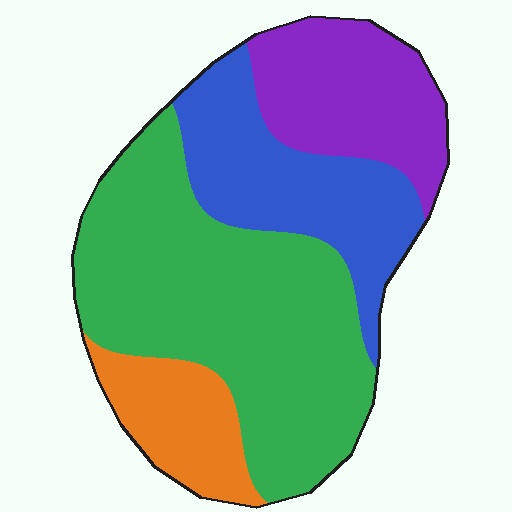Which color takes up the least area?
Orange, at roughly 10%.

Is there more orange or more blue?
Blue.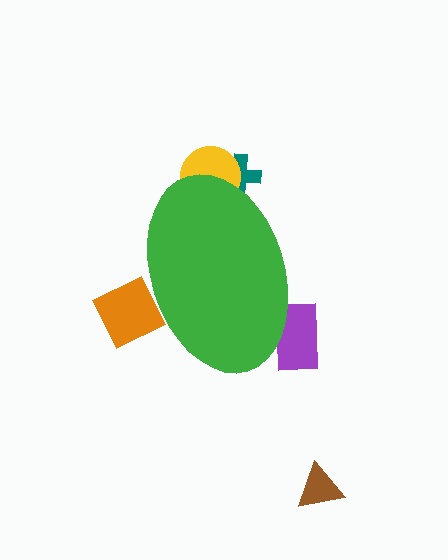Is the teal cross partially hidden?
Yes, the teal cross is partially hidden behind the green ellipse.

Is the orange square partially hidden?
Yes, the orange square is partially hidden behind the green ellipse.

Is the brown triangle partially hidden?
No, the brown triangle is fully visible.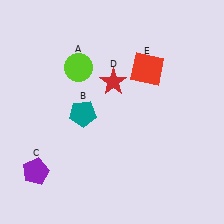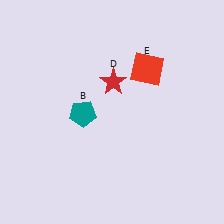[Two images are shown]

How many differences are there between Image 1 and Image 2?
There are 2 differences between the two images.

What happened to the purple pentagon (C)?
The purple pentagon (C) was removed in Image 2. It was in the bottom-left area of Image 1.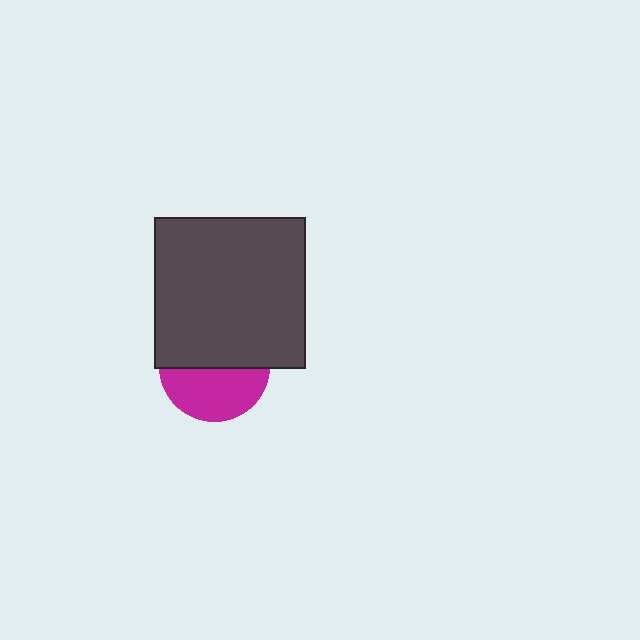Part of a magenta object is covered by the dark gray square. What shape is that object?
It is a circle.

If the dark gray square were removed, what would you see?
You would see the complete magenta circle.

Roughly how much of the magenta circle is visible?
About half of it is visible (roughly 47%).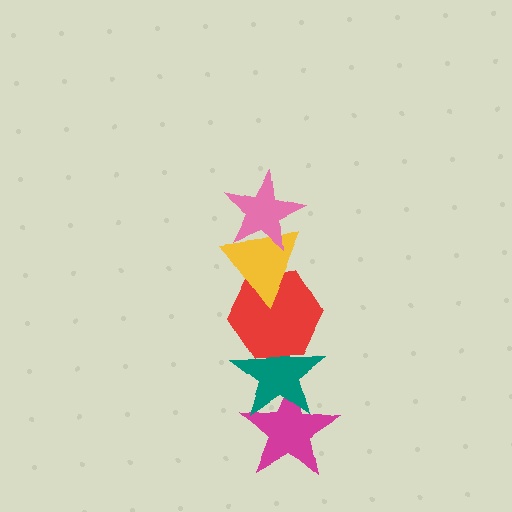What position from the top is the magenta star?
The magenta star is 5th from the top.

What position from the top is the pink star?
The pink star is 1st from the top.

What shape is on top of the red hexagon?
The yellow triangle is on top of the red hexagon.